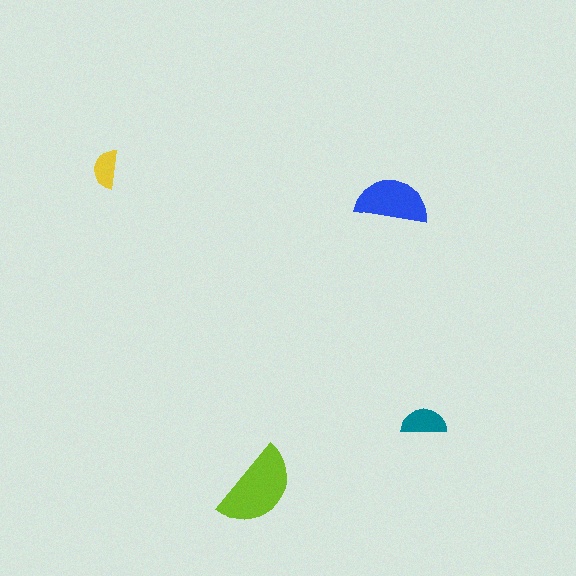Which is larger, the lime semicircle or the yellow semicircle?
The lime one.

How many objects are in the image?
There are 4 objects in the image.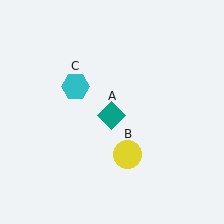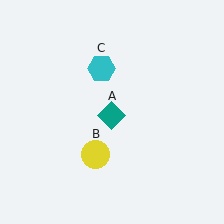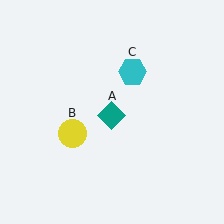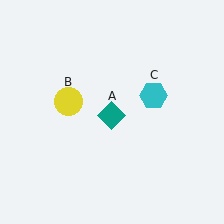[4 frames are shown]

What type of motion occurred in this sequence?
The yellow circle (object B), cyan hexagon (object C) rotated clockwise around the center of the scene.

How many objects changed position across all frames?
2 objects changed position: yellow circle (object B), cyan hexagon (object C).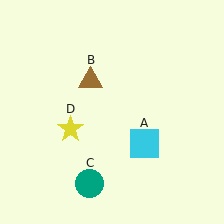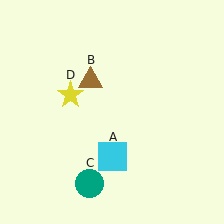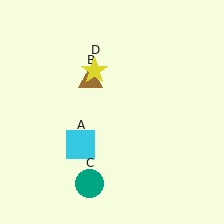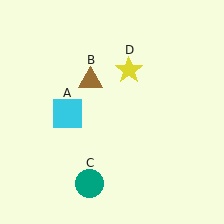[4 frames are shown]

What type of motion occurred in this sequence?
The cyan square (object A), yellow star (object D) rotated clockwise around the center of the scene.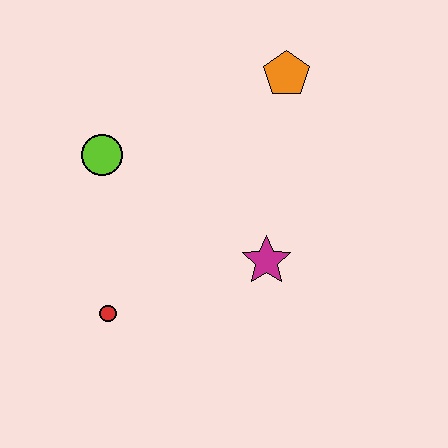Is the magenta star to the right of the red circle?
Yes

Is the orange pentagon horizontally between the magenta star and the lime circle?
No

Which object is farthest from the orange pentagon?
The red circle is farthest from the orange pentagon.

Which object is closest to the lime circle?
The red circle is closest to the lime circle.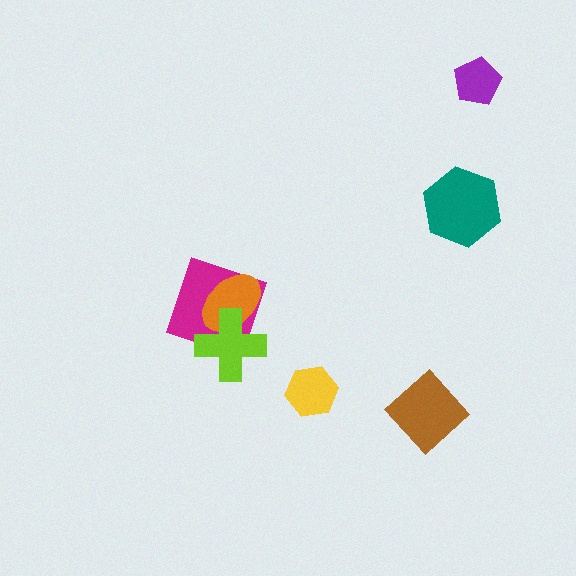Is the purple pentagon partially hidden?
No, no other shape covers it.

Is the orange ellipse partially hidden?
Yes, it is partially covered by another shape.